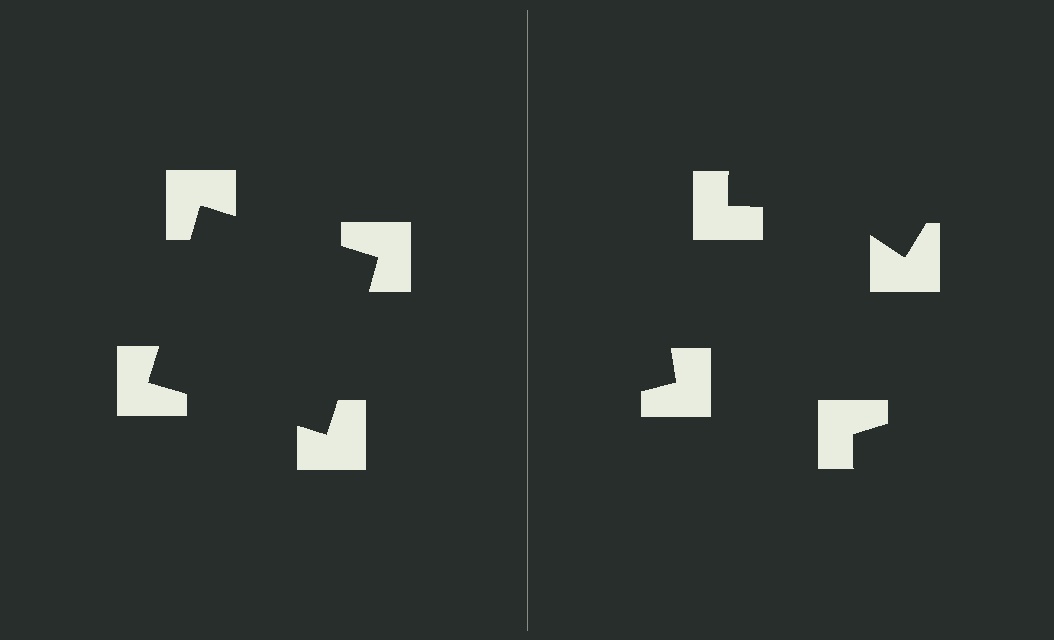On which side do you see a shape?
An illusory square appears on the left side. On the right side the wedge cuts are rotated, so no coherent shape forms.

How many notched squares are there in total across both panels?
8 — 4 on each side.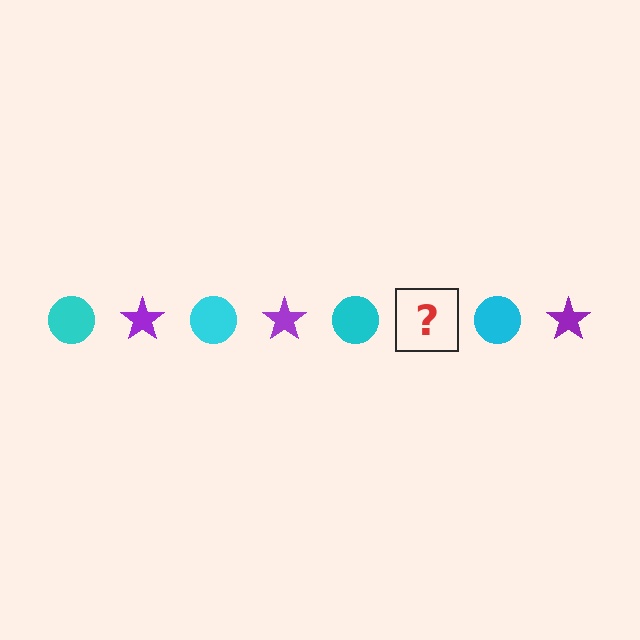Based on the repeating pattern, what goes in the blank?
The blank should be a purple star.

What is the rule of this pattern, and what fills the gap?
The rule is that the pattern alternates between cyan circle and purple star. The gap should be filled with a purple star.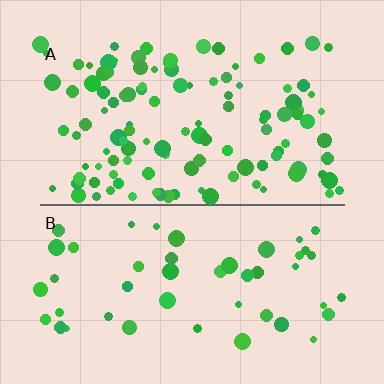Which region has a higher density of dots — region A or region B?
A (the top).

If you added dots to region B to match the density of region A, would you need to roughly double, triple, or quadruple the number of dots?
Approximately double.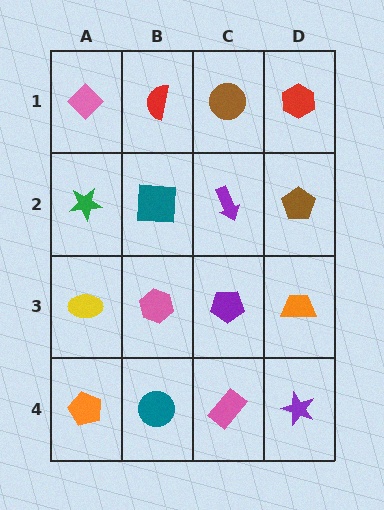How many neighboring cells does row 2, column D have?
3.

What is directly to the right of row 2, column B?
A purple arrow.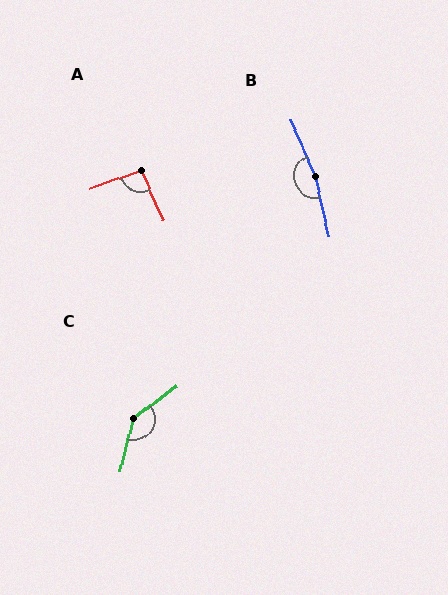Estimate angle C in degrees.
Approximately 141 degrees.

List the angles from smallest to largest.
A (95°), C (141°), B (169°).